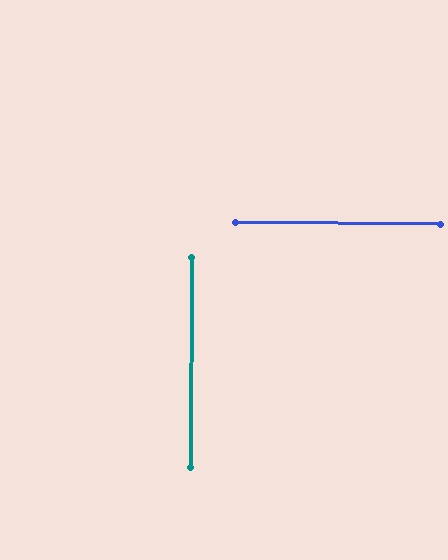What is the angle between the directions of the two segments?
Approximately 90 degrees.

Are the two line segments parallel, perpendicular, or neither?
Perpendicular — they meet at approximately 90°.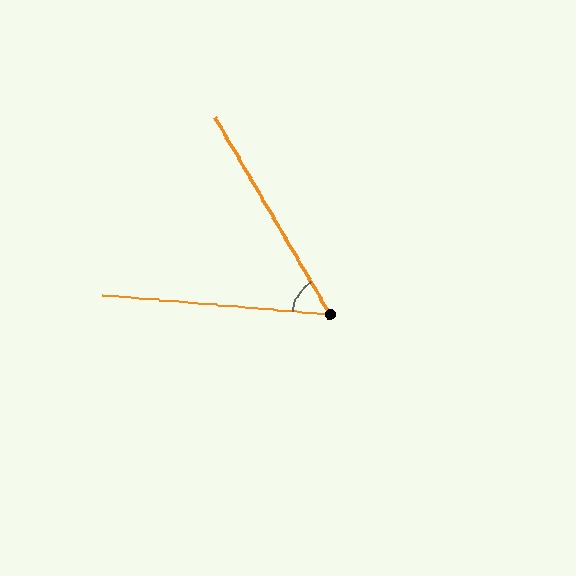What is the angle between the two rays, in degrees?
Approximately 55 degrees.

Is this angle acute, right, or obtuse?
It is acute.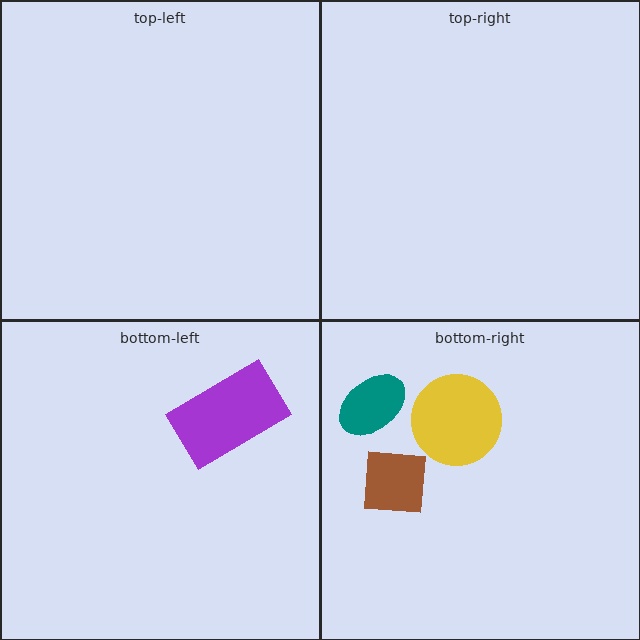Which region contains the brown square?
The bottom-right region.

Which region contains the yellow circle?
The bottom-right region.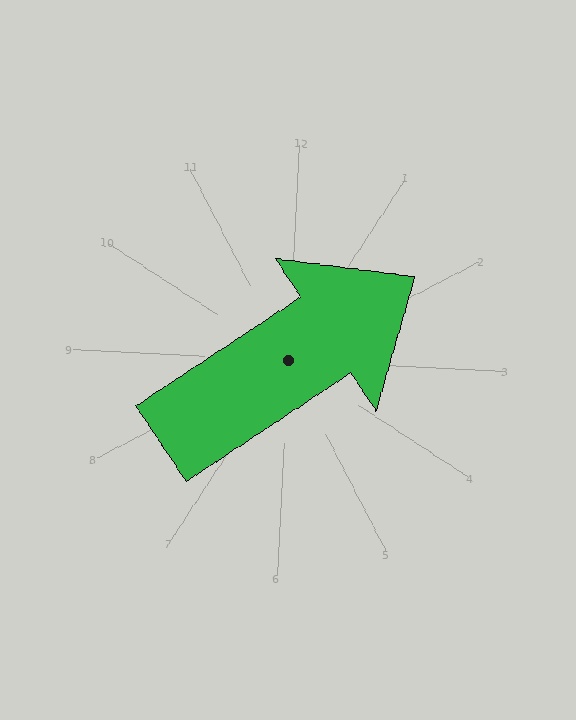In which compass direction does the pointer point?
Northeast.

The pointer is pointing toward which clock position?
Roughly 2 o'clock.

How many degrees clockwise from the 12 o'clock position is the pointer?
Approximately 54 degrees.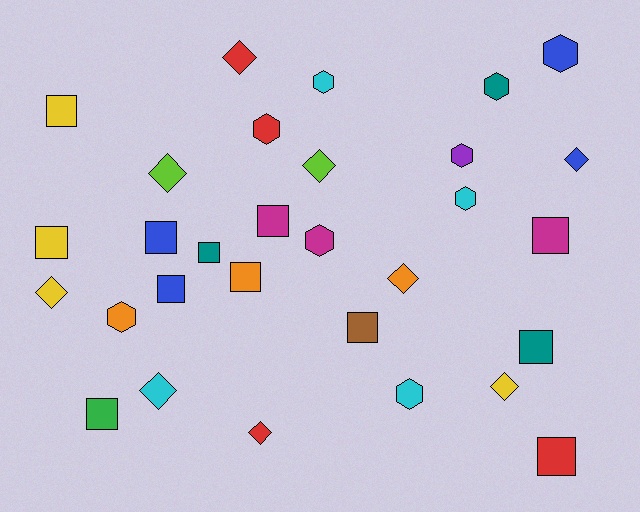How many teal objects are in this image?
There are 3 teal objects.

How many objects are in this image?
There are 30 objects.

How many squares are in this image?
There are 12 squares.